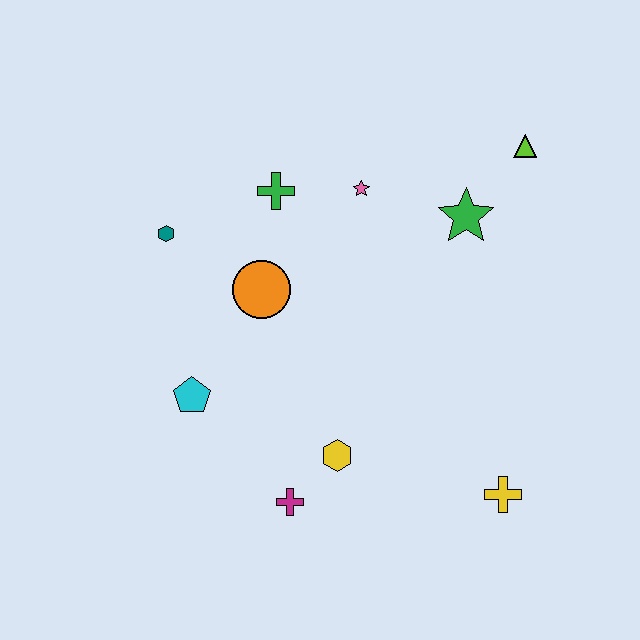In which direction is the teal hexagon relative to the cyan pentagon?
The teal hexagon is above the cyan pentagon.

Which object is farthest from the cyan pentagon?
The lime triangle is farthest from the cyan pentagon.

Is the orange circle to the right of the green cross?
No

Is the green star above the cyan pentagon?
Yes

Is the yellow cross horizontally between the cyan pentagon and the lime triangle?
Yes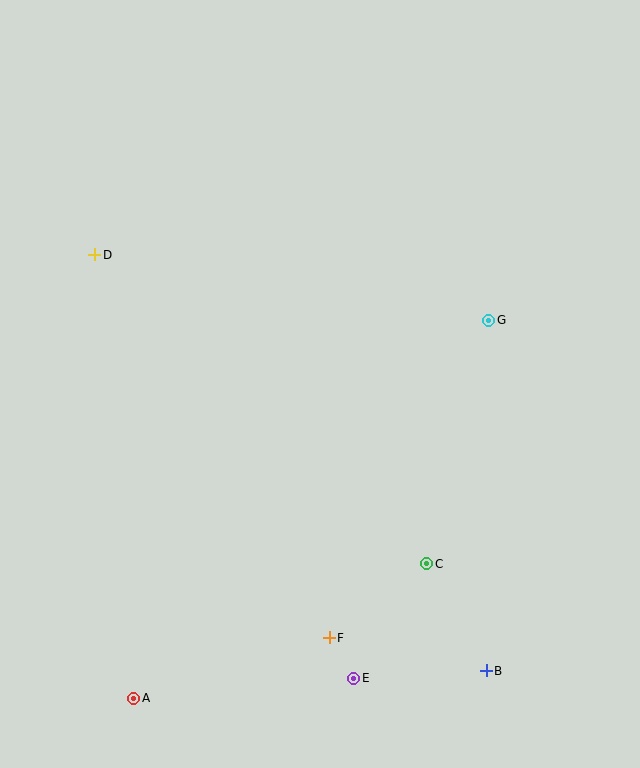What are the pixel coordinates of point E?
Point E is at (354, 678).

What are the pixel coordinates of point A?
Point A is at (134, 698).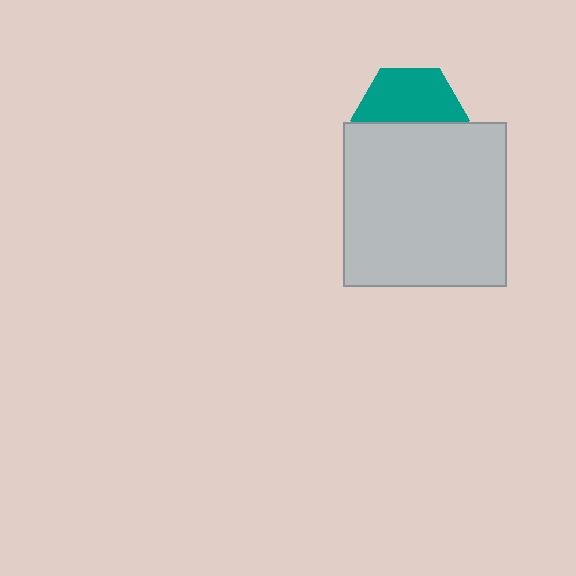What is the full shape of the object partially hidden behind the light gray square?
The partially hidden object is a teal hexagon.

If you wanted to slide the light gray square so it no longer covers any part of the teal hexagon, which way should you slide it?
Slide it down — that is the most direct way to separate the two shapes.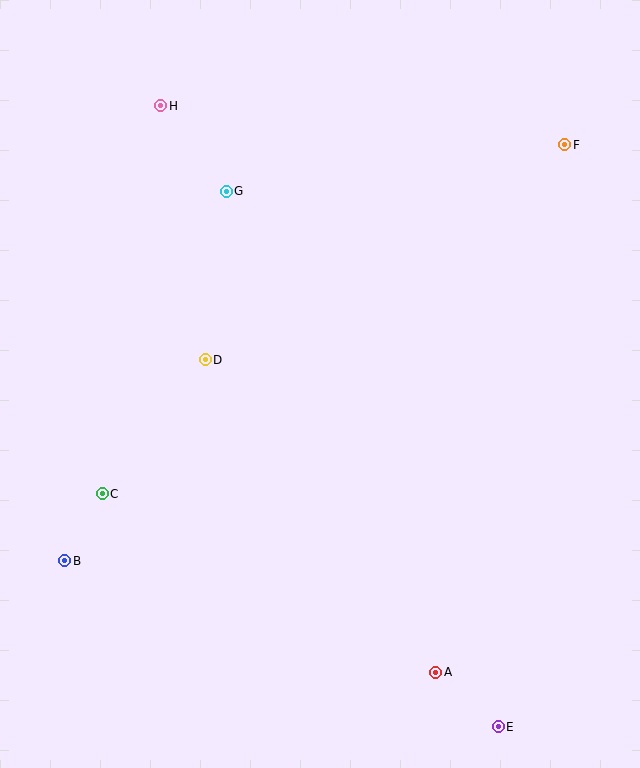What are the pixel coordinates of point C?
Point C is at (102, 494).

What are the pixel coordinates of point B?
Point B is at (65, 561).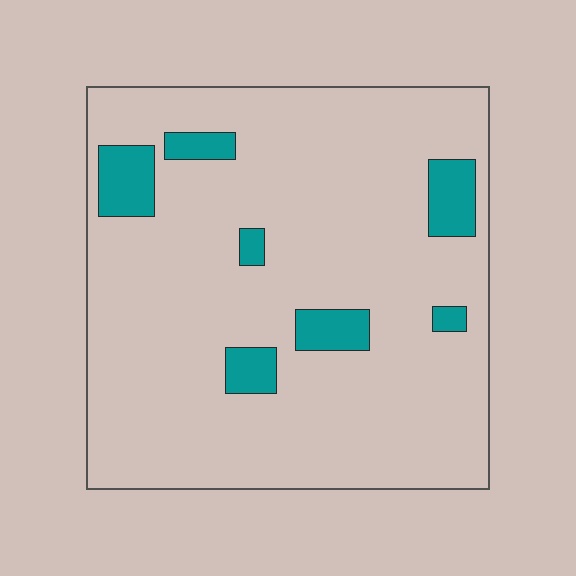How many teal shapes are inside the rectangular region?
7.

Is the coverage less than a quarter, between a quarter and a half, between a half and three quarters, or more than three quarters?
Less than a quarter.